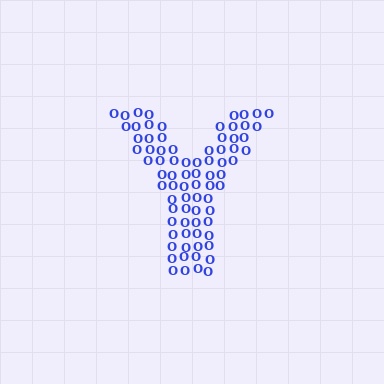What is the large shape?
The large shape is the letter Y.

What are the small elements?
The small elements are letter O's.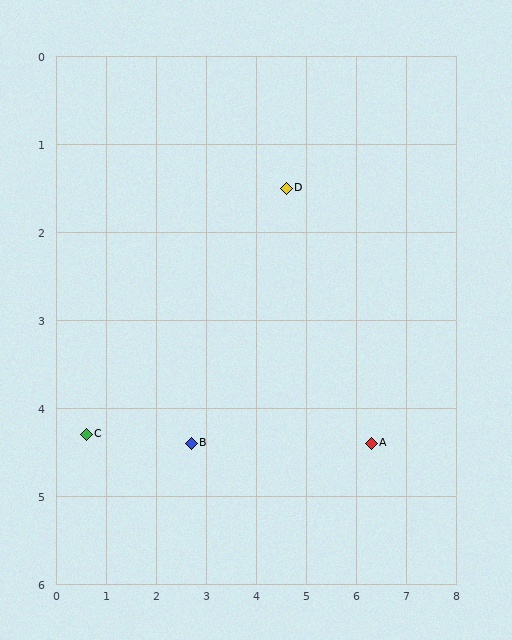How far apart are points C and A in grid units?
Points C and A are about 5.7 grid units apart.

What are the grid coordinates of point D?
Point D is at approximately (4.6, 1.5).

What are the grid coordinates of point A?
Point A is at approximately (6.3, 4.4).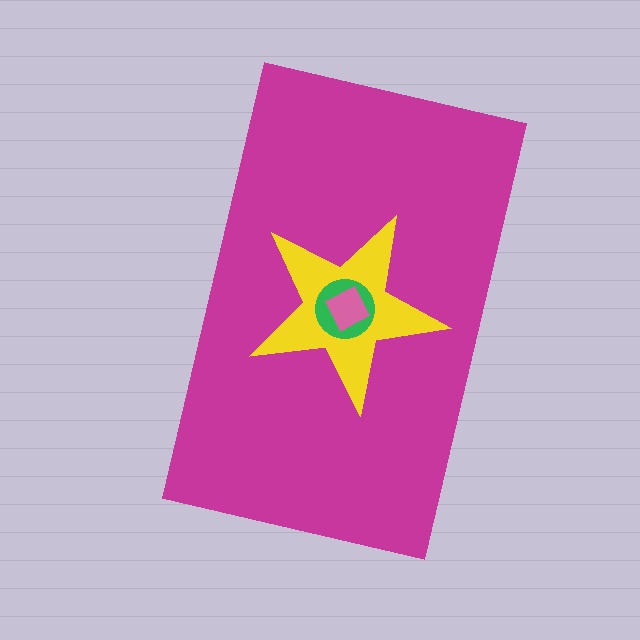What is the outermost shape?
The magenta rectangle.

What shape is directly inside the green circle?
The pink diamond.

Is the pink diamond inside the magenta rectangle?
Yes.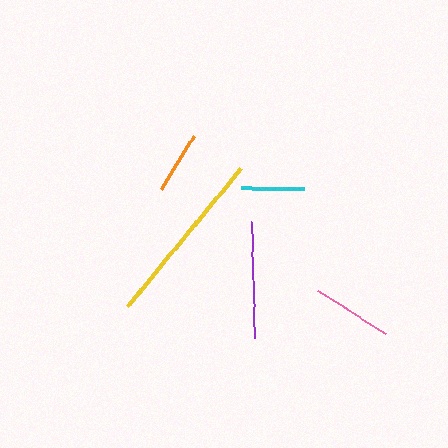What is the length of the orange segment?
The orange segment is approximately 61 pixels long.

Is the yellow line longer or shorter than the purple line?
The yellow line is longer than the purple line.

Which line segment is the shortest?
The orange line is the shortest at approximately 61 pixels.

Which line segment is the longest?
The yellow line is the longest at approximately 179 pixels.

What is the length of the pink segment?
The pink segment is approximately 81 pixels long.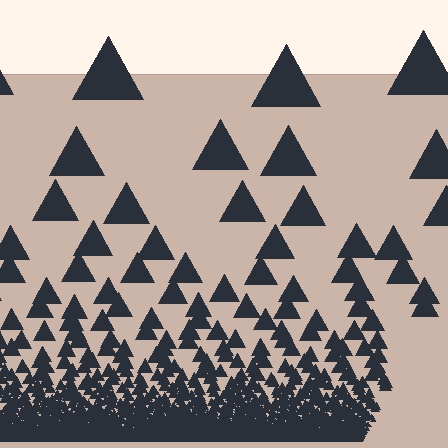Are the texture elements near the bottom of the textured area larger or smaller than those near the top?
Smaller. The gradient is inverted — elements near the bottom are smaller and denser.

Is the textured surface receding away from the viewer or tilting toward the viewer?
The surface appears to tilt toward the viewer. Texture elements get larger and sparser toward the top.